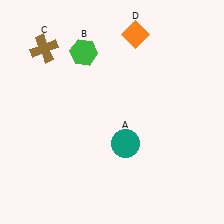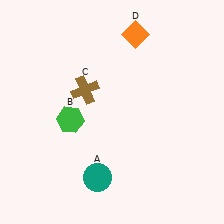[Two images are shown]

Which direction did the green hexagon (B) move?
The green hexagon (B) moved down.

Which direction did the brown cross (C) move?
The brown cross (C) moved down.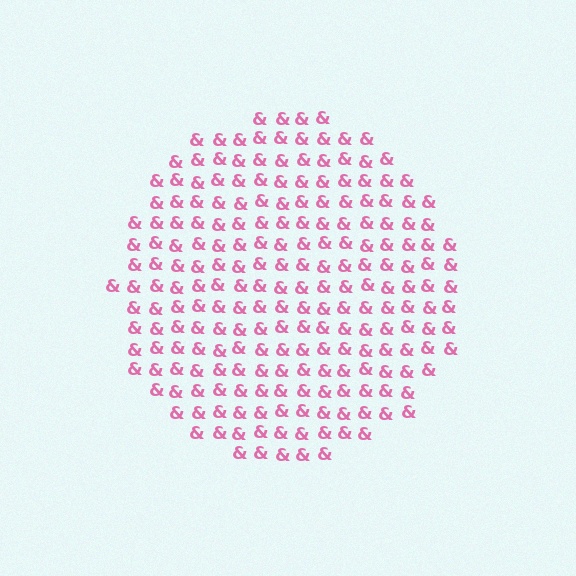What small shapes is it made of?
It is made of small ampersands.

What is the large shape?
The large shape is a circle.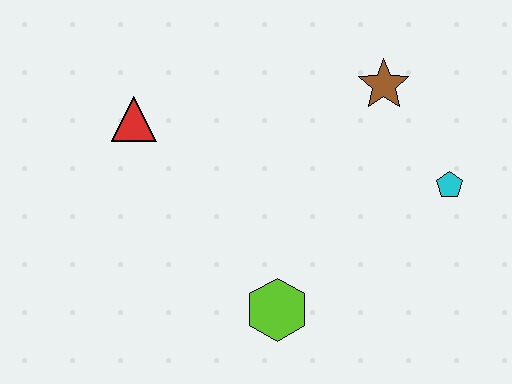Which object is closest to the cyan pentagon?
The brown star is closest to the cyan pentagon.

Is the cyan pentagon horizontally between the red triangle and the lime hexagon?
No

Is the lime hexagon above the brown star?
No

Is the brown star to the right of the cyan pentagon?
No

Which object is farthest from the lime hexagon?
The brown star is farthest from the lime hexagon.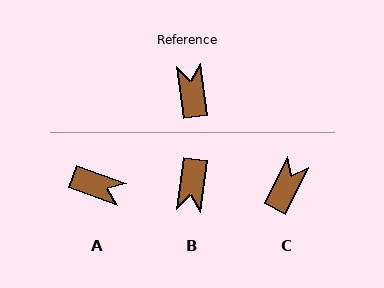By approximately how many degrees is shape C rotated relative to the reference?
Approximately 34 degrees clockwise.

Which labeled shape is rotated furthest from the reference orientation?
B, about 165 degrees away.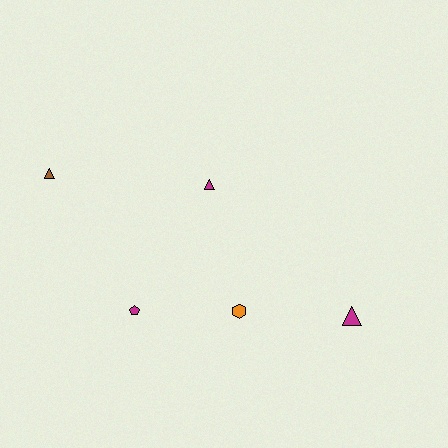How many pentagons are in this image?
There is 1 pentagon.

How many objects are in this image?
There are 5 objects.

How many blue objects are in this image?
There are no blue objects.